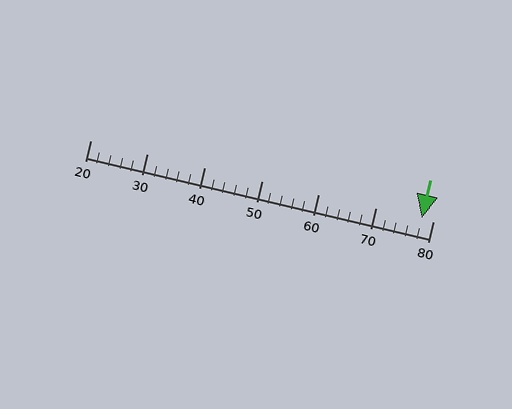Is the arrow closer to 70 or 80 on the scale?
The arrow is closer to 80.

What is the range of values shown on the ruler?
The ruler shows values from 20 to 80.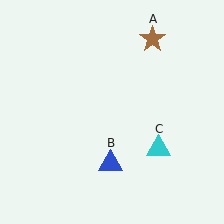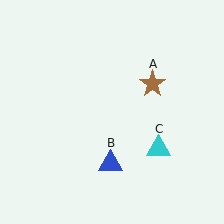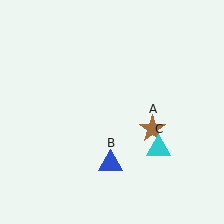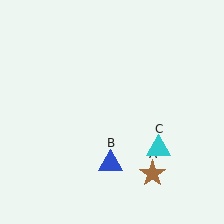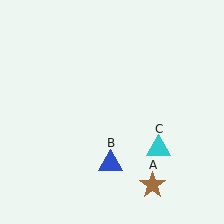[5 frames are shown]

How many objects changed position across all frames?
1 object changed position: brown star (object A).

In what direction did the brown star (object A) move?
The brown star (object A) moved down.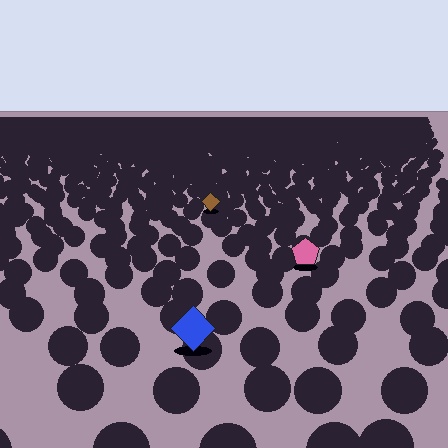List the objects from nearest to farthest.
From nearest to farthest: the blue diamond, the pink pentagon, the brown diamond.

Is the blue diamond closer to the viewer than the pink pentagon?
Yes. The blue diamond is closer — you can tell from the texture gradient: the ground texture is coarser near it.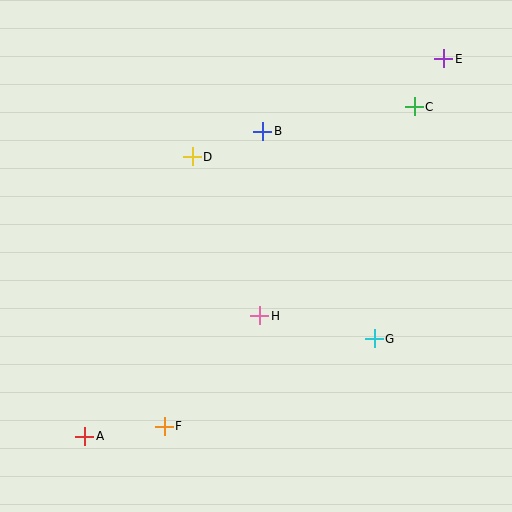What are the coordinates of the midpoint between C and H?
The midpoint between C and H is at (337, 211).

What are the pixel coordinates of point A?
Point A is at (85, 436).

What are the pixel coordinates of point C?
Point C is at (414, 107).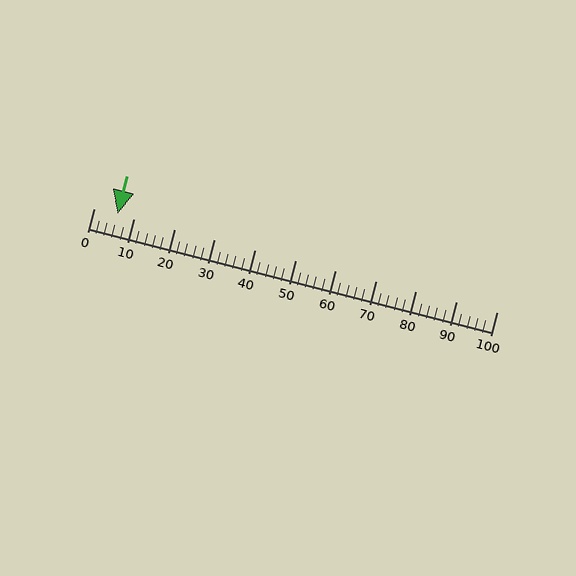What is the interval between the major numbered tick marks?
The major tick marks are spaced 10 units apart.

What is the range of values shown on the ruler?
The ruler shows values from 0 to 100.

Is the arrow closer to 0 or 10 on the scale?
The arrow is closer to 10.